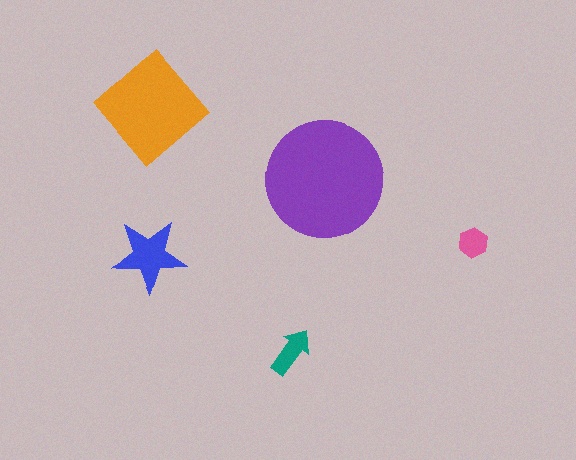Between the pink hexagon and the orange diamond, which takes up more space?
The orange diamond.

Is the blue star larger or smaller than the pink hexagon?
Larger.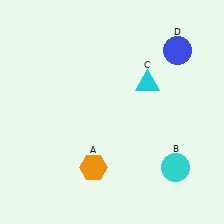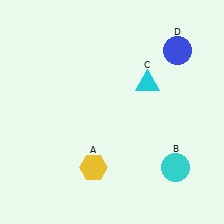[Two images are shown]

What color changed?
The hexagon (A) changed from orange in Image 1 to yellow in Image 2.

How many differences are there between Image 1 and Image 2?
There is 1 difference between the two images.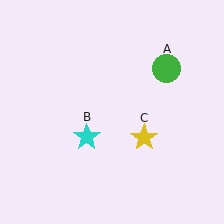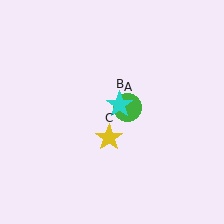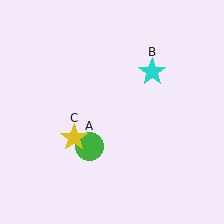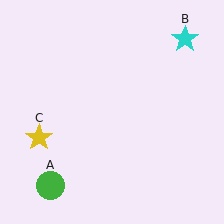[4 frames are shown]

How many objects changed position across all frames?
3 objects changed position: green circle (object A), cyan star (object B), yellow star (object C).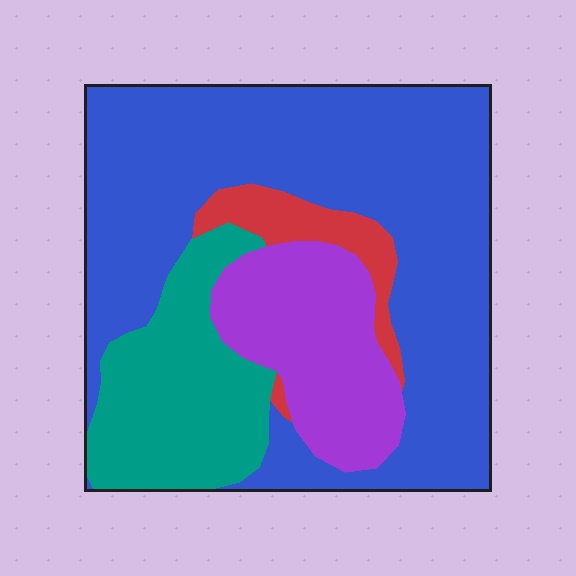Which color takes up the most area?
Blue, at roughly 55%.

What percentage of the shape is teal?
Teal takes up about one fifth (1/5) of the shape.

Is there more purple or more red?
Purple.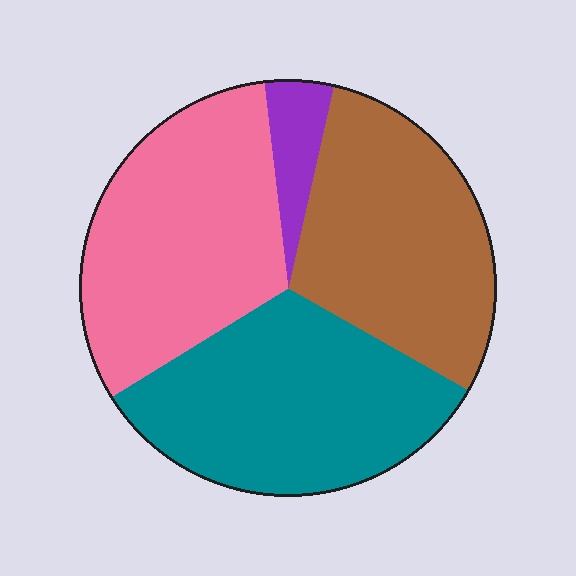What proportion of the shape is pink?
Pink covers 32% of the shape.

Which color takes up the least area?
Purple, at roughly 5%.